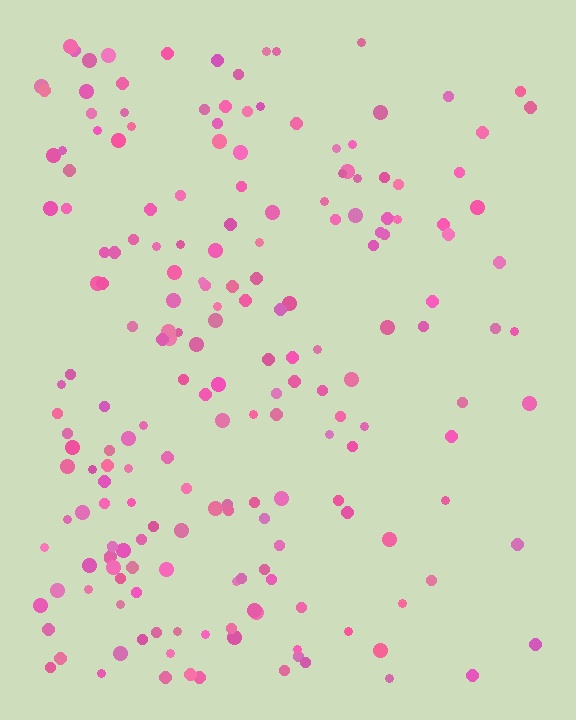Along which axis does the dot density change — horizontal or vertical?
Horizontal.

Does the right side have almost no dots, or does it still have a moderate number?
Still a moderate number, just noticeably fewer than the left.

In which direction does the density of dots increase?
From right to left, with the left side densest.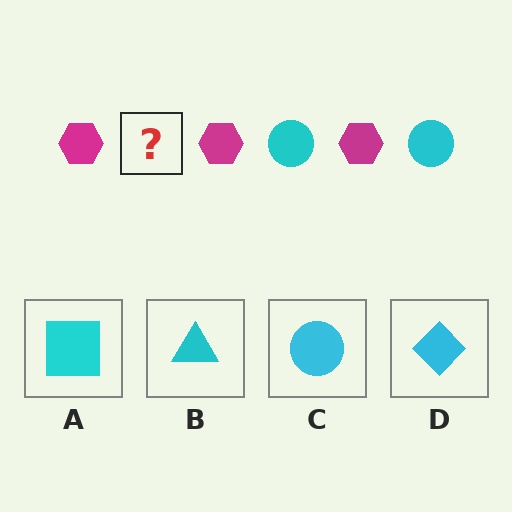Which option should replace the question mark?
Option C.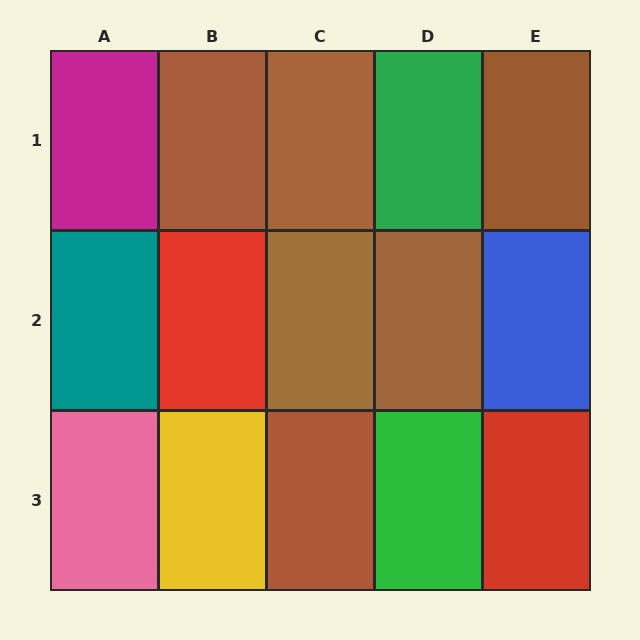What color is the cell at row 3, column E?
Red.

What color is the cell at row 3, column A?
Pink.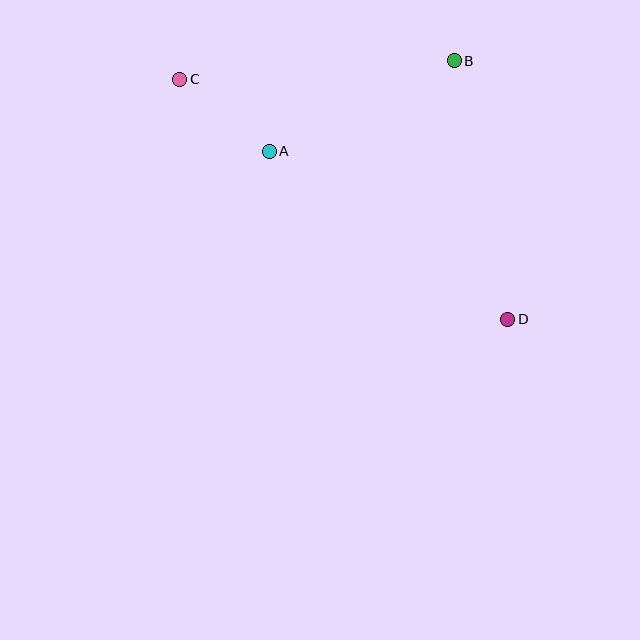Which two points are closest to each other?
Points A and C are closest to each other.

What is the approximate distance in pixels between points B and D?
The distance between B and D is approximately 264 pixels.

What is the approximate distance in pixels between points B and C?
The distance between B and C is approximately 275 pixels.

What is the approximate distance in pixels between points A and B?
The distance between A and B is approximately 206 pixels.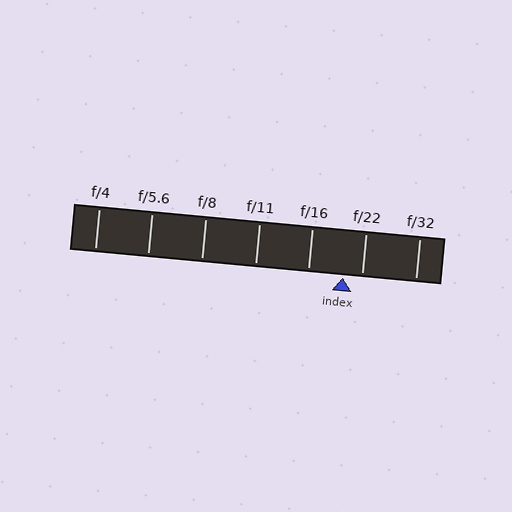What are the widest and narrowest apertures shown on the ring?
The widest aperture shown is f/4 and the narrowest is f/32.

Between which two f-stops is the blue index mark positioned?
The index mark is between f/16 and f/22.